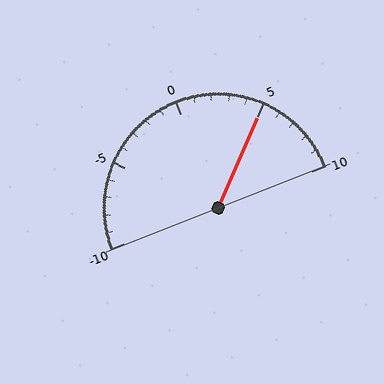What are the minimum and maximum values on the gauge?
The gauge ranges from -10 to 10.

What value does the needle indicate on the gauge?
The needle indicates approximately 5.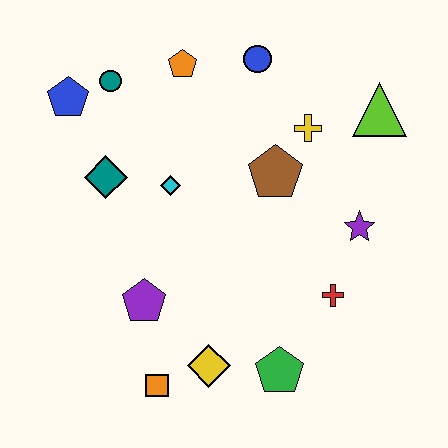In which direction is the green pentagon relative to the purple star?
The green pentagon is below the purple star.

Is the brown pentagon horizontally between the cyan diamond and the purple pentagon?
No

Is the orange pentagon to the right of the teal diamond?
Yes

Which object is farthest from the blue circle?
The orange square is farthest from the blue circle.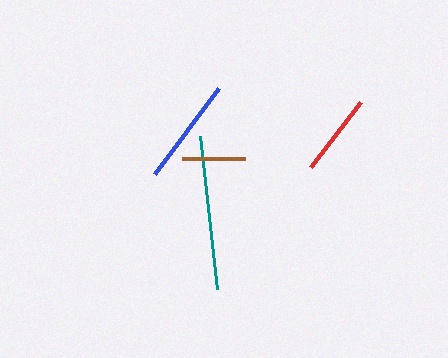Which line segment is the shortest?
The brown line is the shortest at approximately 63 pixels.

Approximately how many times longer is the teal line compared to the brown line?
The teal line is approximately 2.4 times the length of the brown line.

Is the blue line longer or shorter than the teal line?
The teal line is longer than the blue line.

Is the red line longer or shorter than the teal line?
The teal line is longer than the red line.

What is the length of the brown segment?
The brown segment is approximately 63 pixels long.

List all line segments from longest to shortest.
From longest to shortest: teal, blue, red, brown.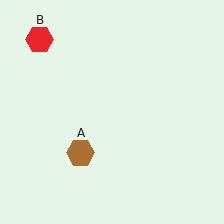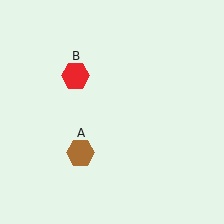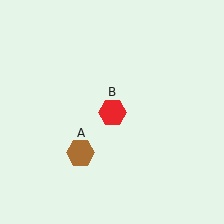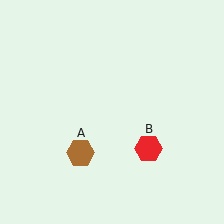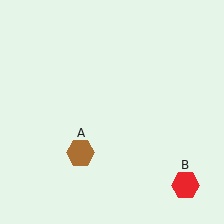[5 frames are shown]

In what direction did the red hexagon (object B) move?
The red hexagon (object B) moved down and to the right.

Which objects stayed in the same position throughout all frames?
Brown hexagon (object A) remained stationary.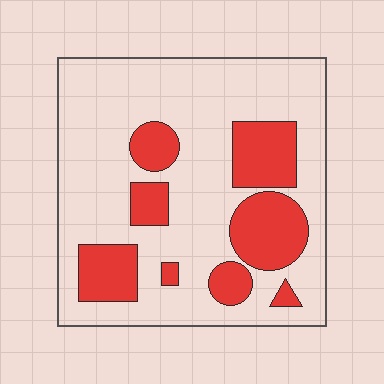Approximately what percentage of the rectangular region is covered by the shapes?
Approximately 25%.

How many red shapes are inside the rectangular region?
8.